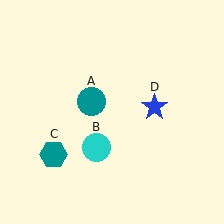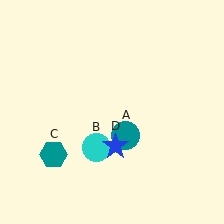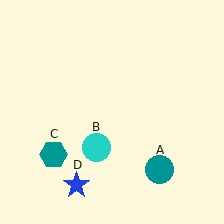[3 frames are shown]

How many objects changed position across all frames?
2 objects changed position: teal circle (object A), blue star (object D).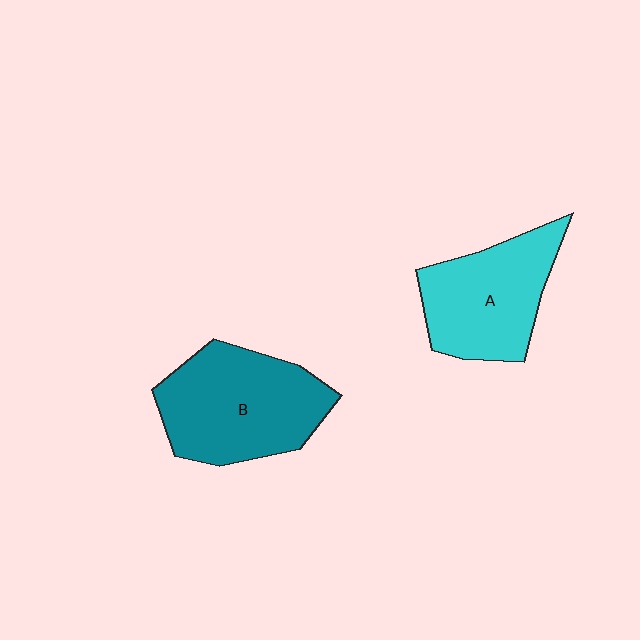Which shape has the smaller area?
Shape A (cyan).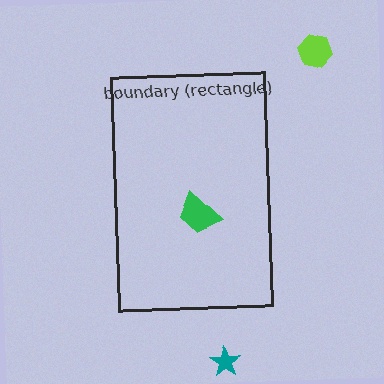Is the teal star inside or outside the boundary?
Outside.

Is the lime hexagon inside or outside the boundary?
Outside.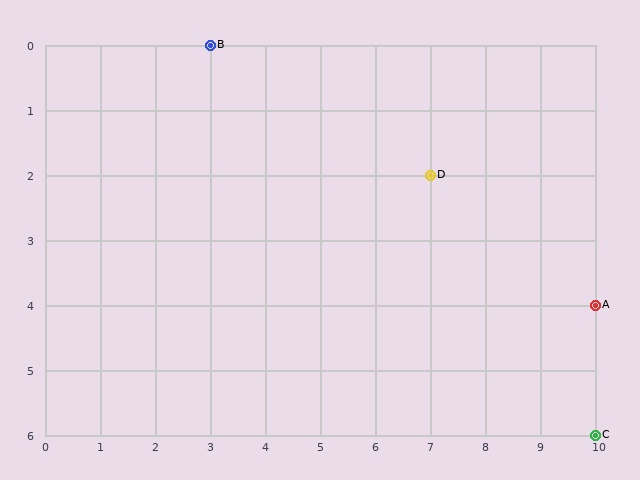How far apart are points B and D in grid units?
Points B and D are 4 columns and 2 rows apart (about 4.5 grid units diagonally).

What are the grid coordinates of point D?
Point D is at grid coordinates (7, 2).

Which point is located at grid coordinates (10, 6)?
Point C is at (10, 6).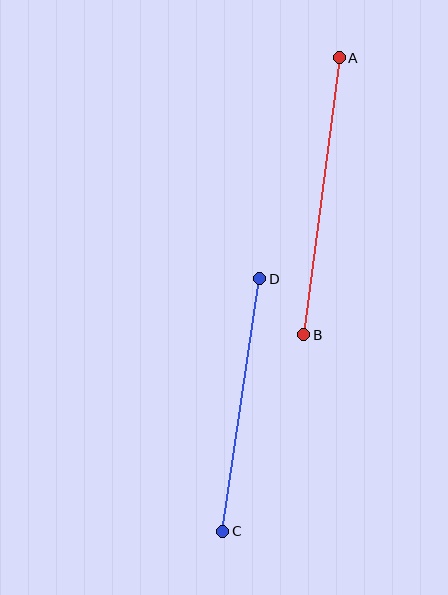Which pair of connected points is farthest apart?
Points A and B are farthest apart.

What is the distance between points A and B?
The distance is approximately 279 pixels.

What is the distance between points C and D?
The distance is approximately 255 pixels.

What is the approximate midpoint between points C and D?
The midpoint is at approximately (241, 405) pixels.